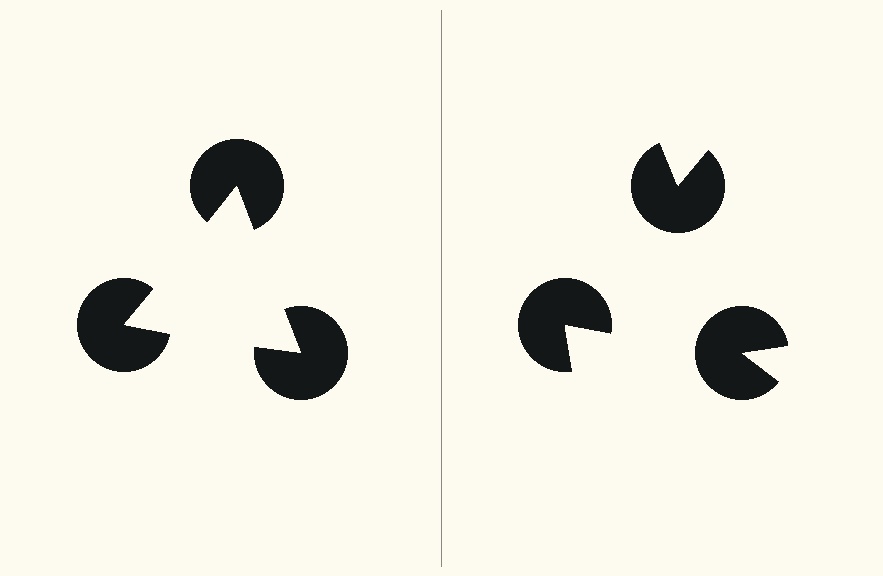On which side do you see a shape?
An illusory triangle appears on the left side. On the right side the wedge cuts are rotated, so no coherent shape forms.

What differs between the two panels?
The pac-man discs are positioned identically on both sides; only the wedge orientations differ. On the left they align to a triangle; on the right they are misaligned.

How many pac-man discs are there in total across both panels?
6 — 3 on each side.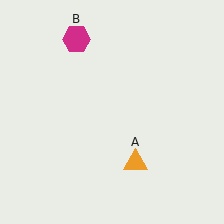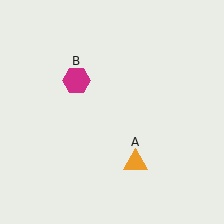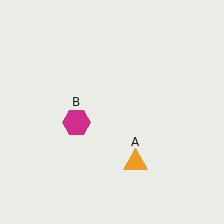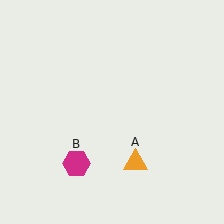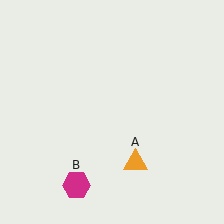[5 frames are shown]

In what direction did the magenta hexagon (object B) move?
The magenta hexagon (object B) moved down.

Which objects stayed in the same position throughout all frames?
Orange triangle (object A) remained stationary.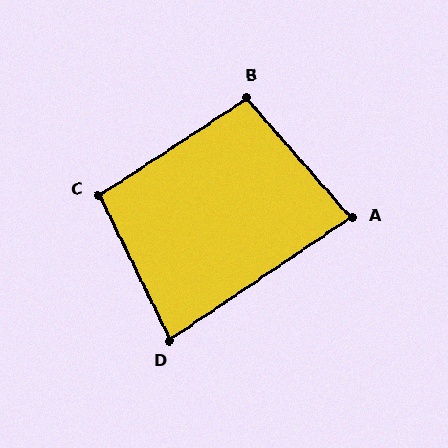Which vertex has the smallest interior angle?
D, at approximately 82 degrees.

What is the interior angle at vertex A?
Approximately 83 degrees (acute).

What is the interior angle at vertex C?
Approximately 97 degrees (obtuse).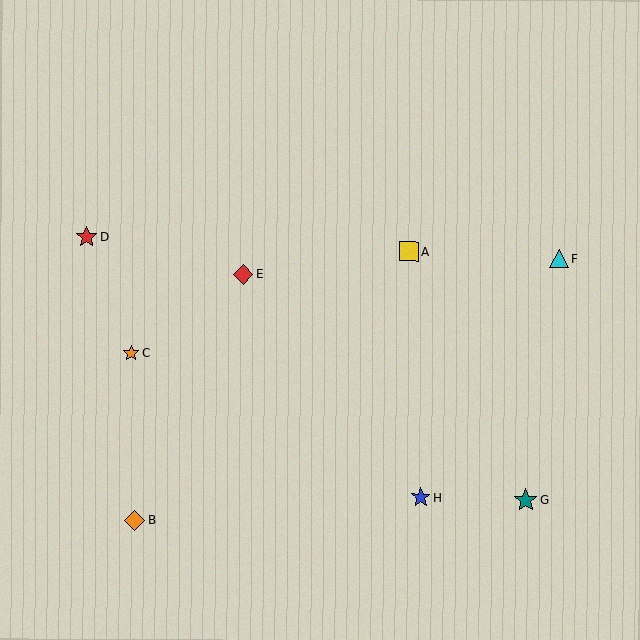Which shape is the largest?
The teal star (labeled G) is the largest.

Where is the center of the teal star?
The center of the teal star is at (526, 500).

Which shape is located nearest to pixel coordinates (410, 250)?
The yellow square (labeled A) at (409, 252) is nearest to that location.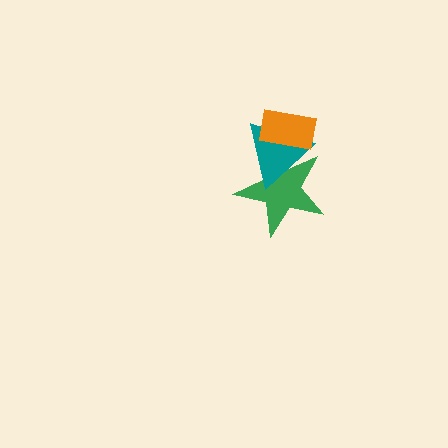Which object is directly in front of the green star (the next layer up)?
The teal triangle is directly in front of the green star.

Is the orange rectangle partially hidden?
No, no other shape covers it.